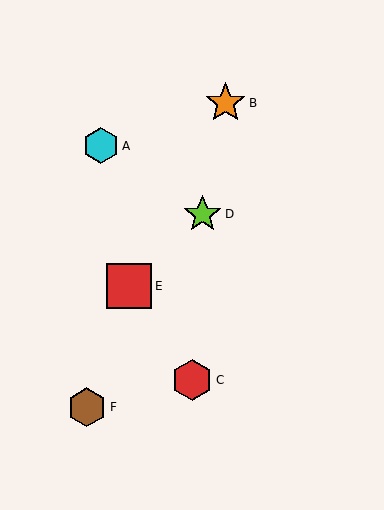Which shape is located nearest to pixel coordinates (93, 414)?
The brown hexagon (labeled F) at (87, 407) is nearest to that location.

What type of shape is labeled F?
Shape F is a brown hexagon.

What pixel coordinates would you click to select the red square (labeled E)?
Click at (129, 286) to select the red square E.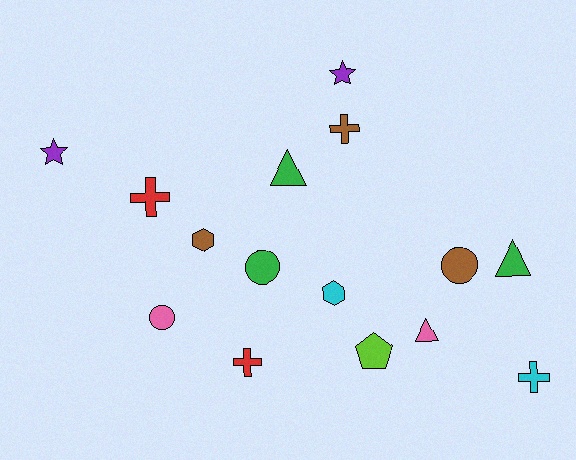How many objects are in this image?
There are 15 objects.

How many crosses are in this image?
There are 4 crosses.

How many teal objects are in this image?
There are no teal objects.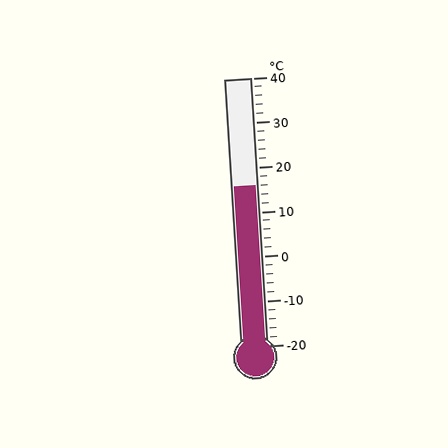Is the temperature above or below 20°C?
The temperature is below 20°C.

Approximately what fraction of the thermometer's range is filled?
The thermometer is filled to approximately 60% of its range.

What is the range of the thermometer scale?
The thermometer scale ranges from -20°C to 40°C.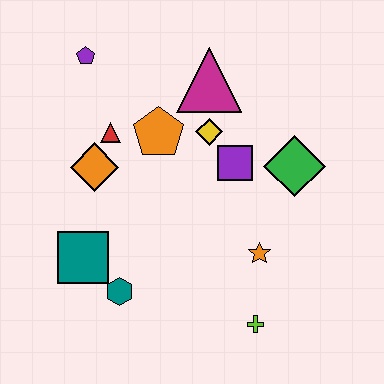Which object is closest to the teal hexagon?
The teal square is closest to the teal hexagon.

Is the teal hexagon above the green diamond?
No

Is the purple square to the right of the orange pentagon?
Yes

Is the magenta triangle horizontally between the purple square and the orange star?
No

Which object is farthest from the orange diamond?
The lime cross is farthest from the orange diamond.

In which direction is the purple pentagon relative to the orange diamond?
The purple pentagon is above the orange diamond.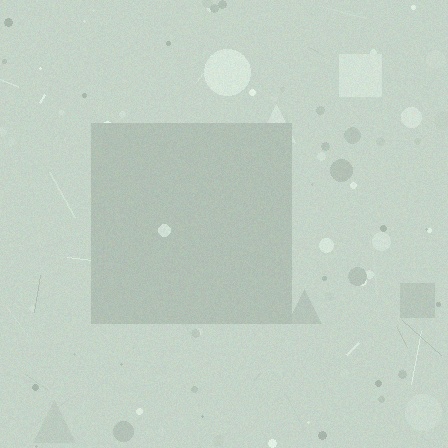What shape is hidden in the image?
A square is hidden in the image.